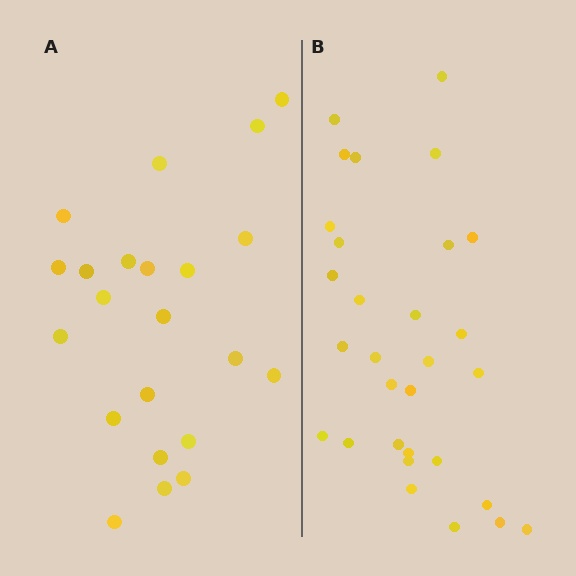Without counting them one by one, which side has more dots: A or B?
Region B (the right region) has more dots.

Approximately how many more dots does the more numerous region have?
Region B has roughly 8 or so more dots than region A.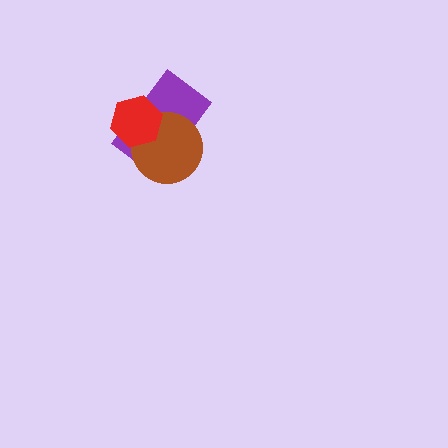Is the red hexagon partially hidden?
No, no other shape covers it.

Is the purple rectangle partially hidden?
Yes, it is partially covered by another shape.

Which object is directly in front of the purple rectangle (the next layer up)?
The brown circle is directly in front of the purple rectangle.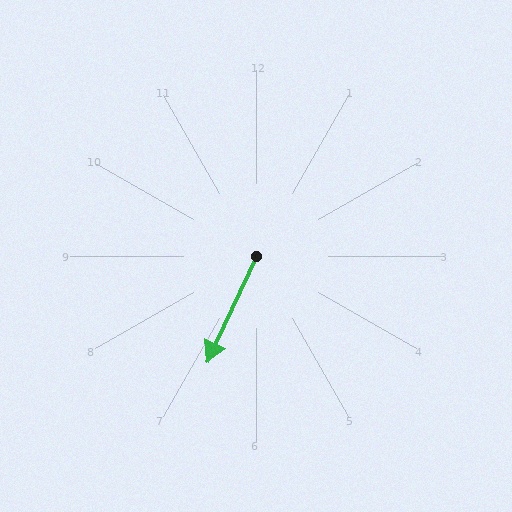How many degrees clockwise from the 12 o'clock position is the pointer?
Approximately 205 degrees.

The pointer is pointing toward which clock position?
Roughly 7 o'clock.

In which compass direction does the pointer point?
Southwest.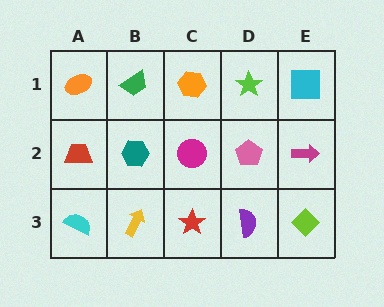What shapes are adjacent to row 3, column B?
A teal hexagon (row 2, column B), a cyan semicircle (row 3, column A), a red star (row 3, column C).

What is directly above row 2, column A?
An orange ellipse.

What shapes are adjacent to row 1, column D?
A pink pentagon (row 2, column D), an orange hexagon (row 1, column C), a cyan square (row 1, column E).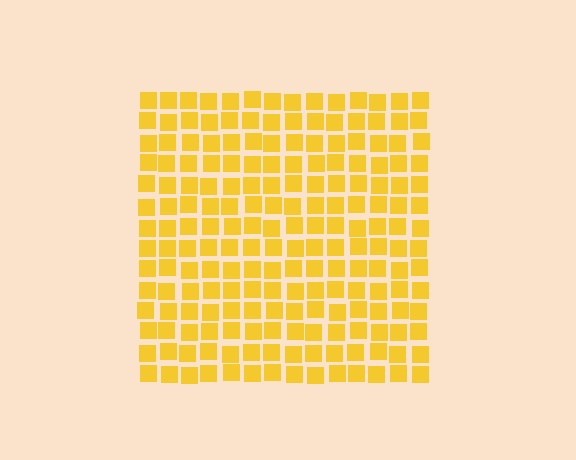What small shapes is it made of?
It is made of small squares.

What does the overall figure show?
The overall figure shows a square.